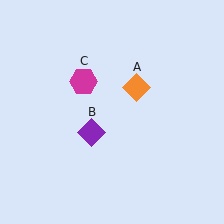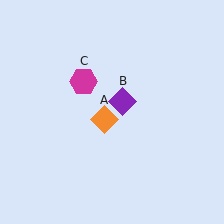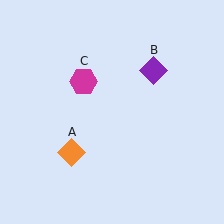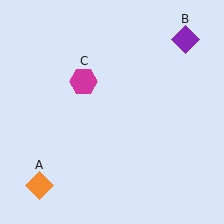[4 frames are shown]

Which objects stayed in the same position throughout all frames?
Magenta hexagon (object C) remained stationary.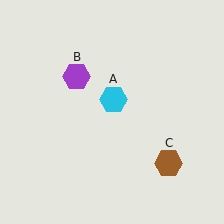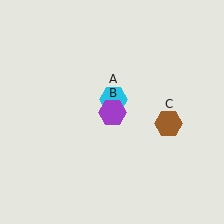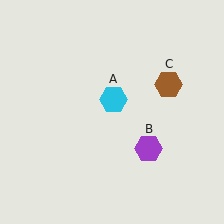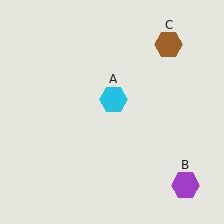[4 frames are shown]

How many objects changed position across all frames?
2 objects changed position: purple hexagon (object B), brown hexagon (object C).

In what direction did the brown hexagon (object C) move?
The brown hexagon (object C) moved up.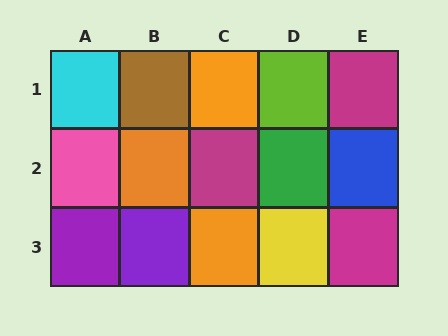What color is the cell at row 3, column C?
Orange.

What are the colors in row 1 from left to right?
Cyan, brown, orange, lime, magenta.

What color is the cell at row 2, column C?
Magenta.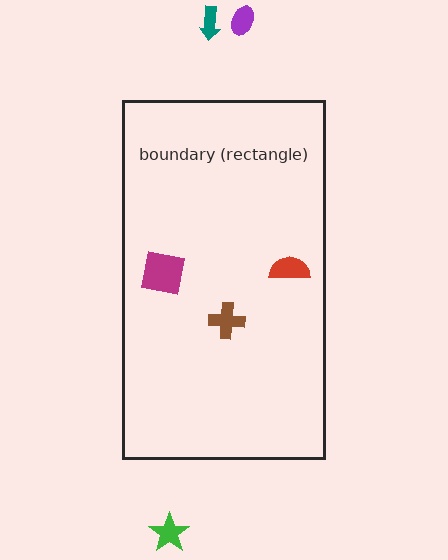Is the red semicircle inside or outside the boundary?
Inside.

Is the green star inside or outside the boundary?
Outside.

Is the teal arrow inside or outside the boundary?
Outside.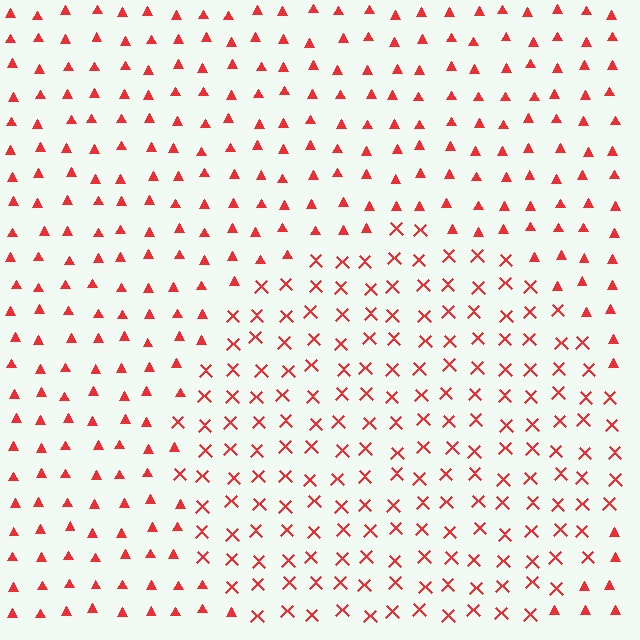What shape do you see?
I see a circle.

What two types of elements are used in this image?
The image uses X marks inside the circle region and triangles outside it.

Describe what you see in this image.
The image is filled with small red elements arranged in a uniform grid. A circle-shaped region contains X marks, while the surrounding area contains triangles. The boundary is defined purely by the change in element shape.